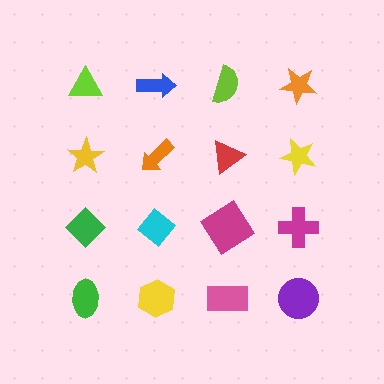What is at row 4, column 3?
A pink rectangle.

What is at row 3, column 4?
A magenta cross.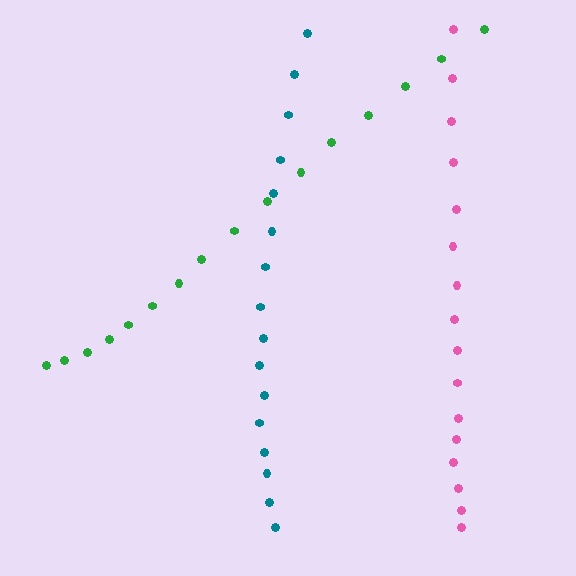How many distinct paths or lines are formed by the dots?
There are 3 distinct paths.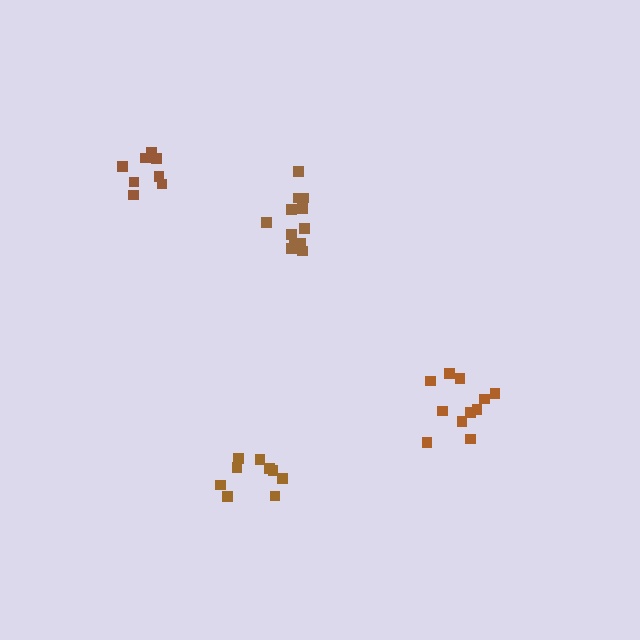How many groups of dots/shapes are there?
There are 4 groups.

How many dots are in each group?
Group 1: 11 dots, Group 2: 13 dots, Group 3: 9 dots, Group 4: 9 dots (42 total).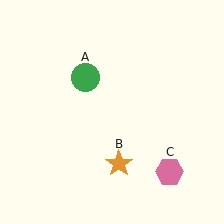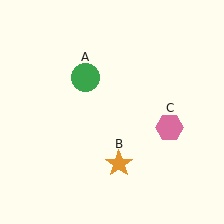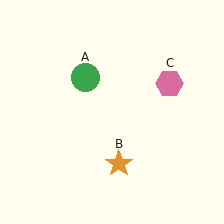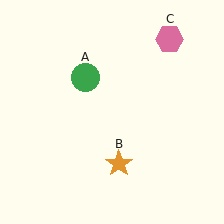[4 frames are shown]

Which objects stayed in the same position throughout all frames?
Green circle (object A) and orange star (object B) remained stationary.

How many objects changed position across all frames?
1 object changed position: pink hexagon (object C).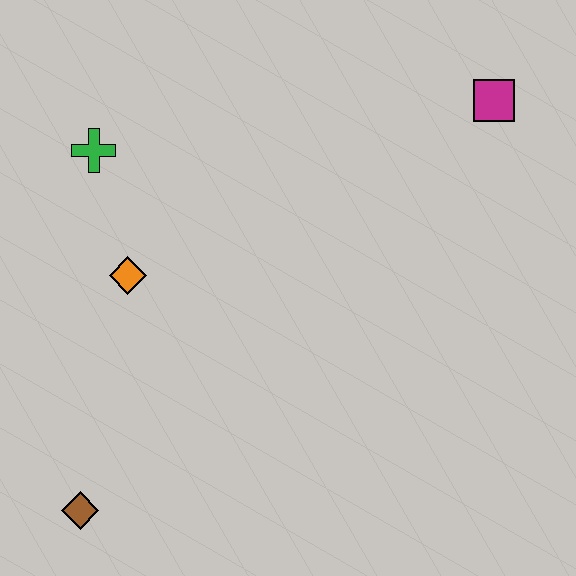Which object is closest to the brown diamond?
The orange diamond is closest to the brown diamond.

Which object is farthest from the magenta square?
The brown diamond is farthest from the magenta square.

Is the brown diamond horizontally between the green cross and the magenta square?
No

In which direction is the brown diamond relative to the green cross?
The brown diamond is below the green cross.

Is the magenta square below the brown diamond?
No